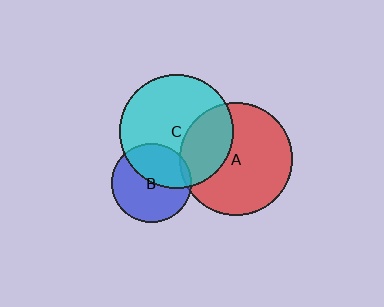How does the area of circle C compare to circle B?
Approximately 2.1 times.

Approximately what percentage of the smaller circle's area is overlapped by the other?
Approximately 30%.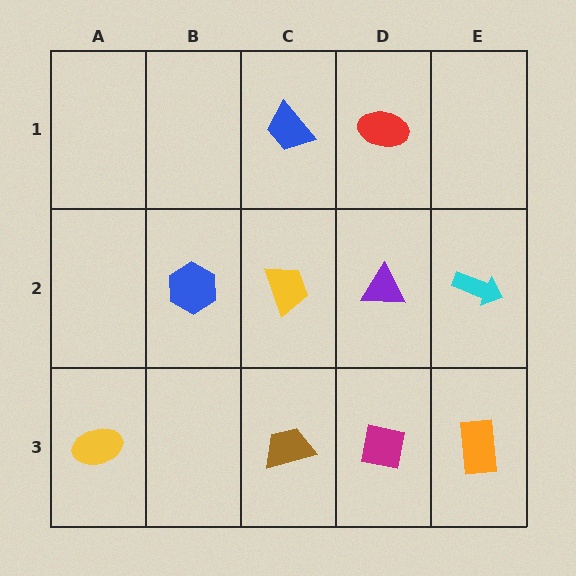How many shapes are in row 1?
2 shapes.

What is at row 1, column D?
A red ellipse.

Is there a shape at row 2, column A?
No, that cell is empty.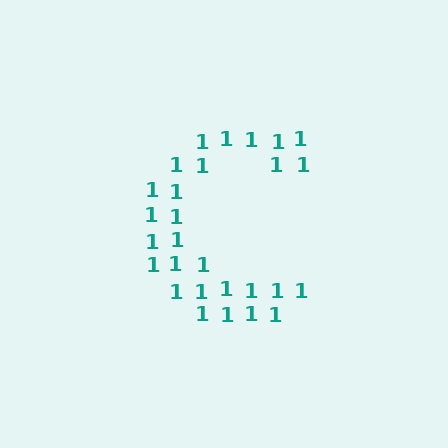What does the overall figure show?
The overall figure shows the letter C.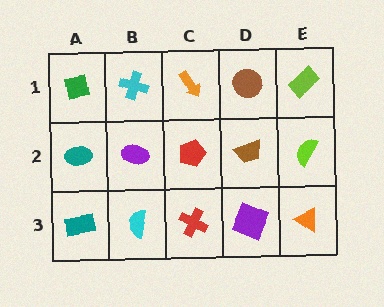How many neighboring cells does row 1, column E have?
2.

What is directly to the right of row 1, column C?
A brown circle.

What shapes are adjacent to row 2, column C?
An orange arrow (row 1, column C), a red cross (row 3, column C), a purple ellipse (row 2, column B), a brown trapezoid (row 2, column D).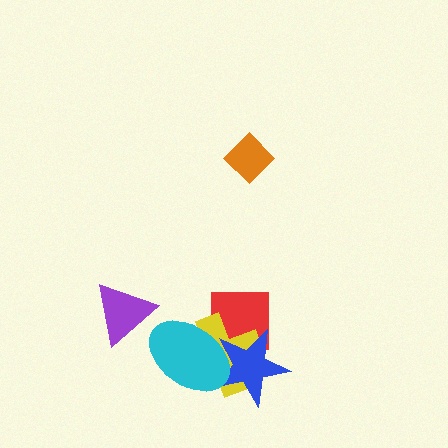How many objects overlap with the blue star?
3 objects overlap with the blue star.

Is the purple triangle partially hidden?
No, no other shape covers it.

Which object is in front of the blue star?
The cyan ellipse is in front of the blue star.